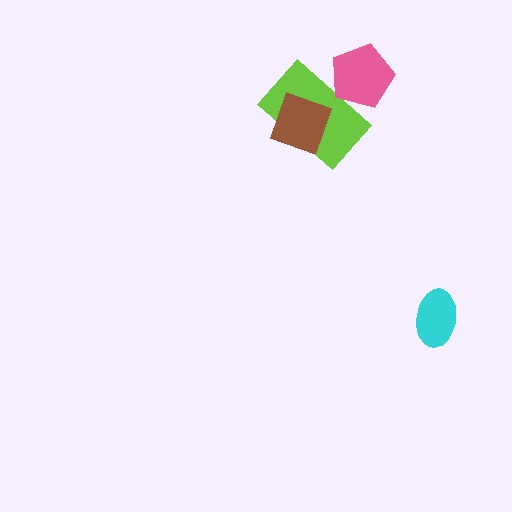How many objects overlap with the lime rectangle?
2 objects overlap with the lime rectangle.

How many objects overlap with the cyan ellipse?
0 objects overlap with the cyan ellipse.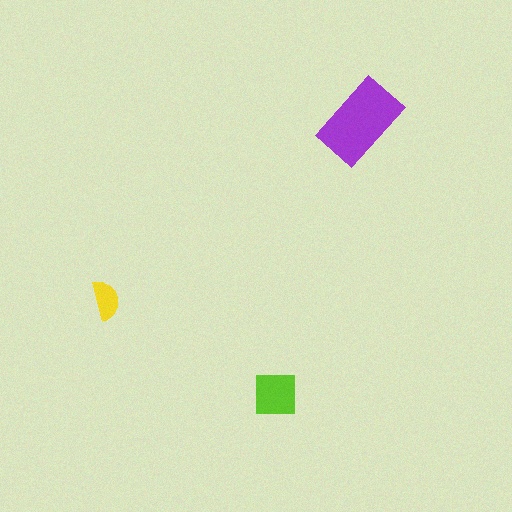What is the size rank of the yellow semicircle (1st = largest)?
3rd.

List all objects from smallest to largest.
The yellow semicircle, the lime square, the purple rectangle.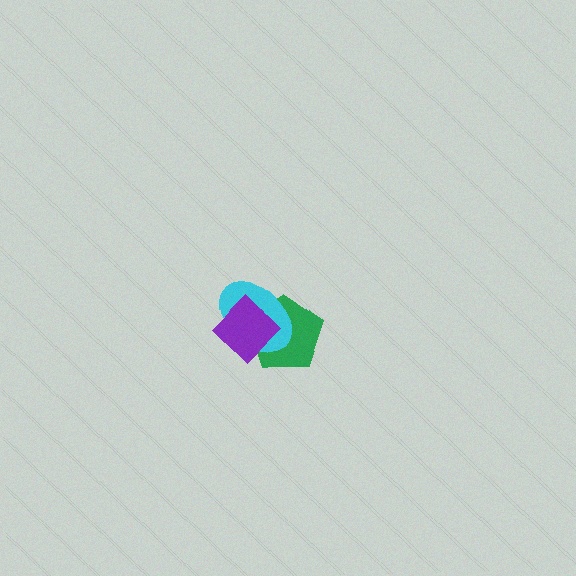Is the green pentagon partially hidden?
Yes, it is partially covered by another shape.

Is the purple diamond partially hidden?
No, no other shape covers it.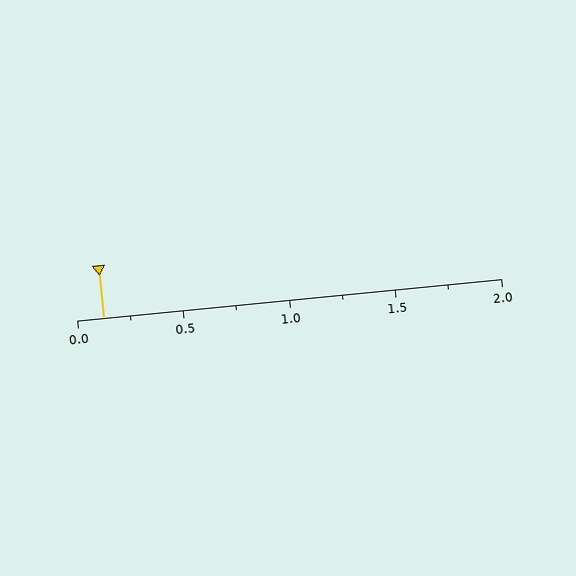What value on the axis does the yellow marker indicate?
The marker indicates approximately 0.12.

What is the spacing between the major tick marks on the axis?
The major ticks are spaced 0.5 apart.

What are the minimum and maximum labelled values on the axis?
The axis runs from 0.0 to 2.0.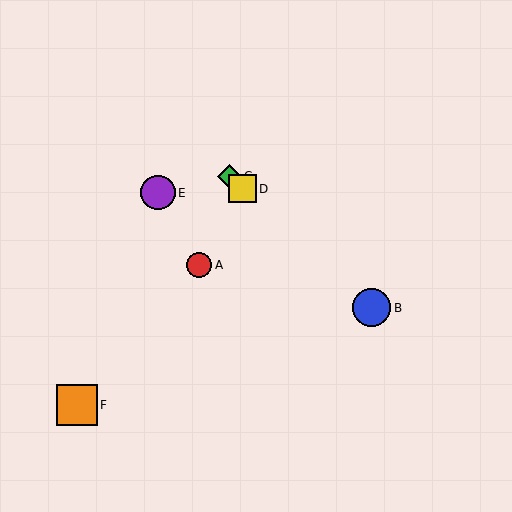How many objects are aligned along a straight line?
3 objects (B, C, D) are aligned along a straight line.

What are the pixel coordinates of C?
Object C is at (229, 176).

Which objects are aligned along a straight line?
Objects B, C, D are aligned along a straight line.